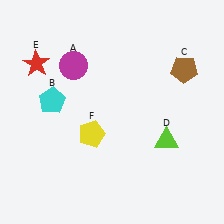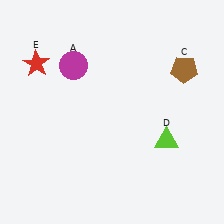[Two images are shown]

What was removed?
The yellow pentagon (F), the cyan pentagon (B) were removed in Image 2.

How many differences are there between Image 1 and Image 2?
There are 2 differences between the two images.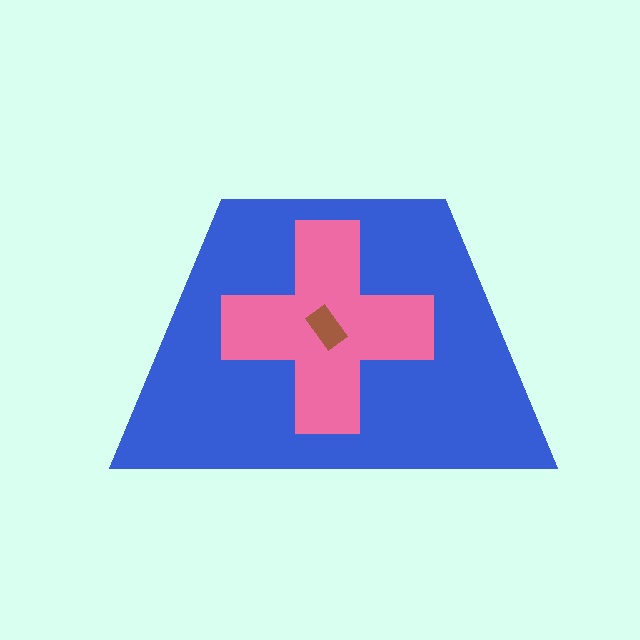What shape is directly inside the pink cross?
The brown rectangle.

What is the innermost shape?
The brown rectangle.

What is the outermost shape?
The blue trapezoid.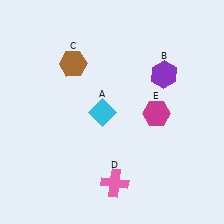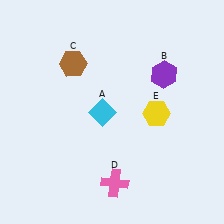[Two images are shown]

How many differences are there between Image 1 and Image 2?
There is 1 difference between the two images.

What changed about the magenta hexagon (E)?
In Image 1, E is magenta. In Image 2, it changed to yellow.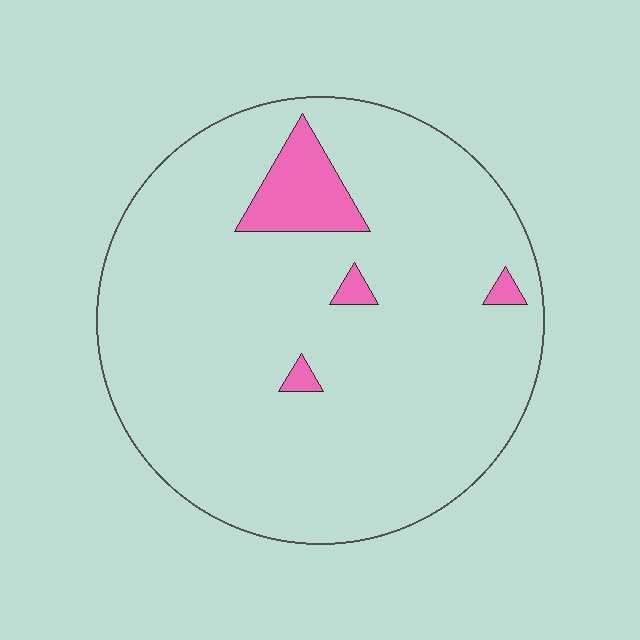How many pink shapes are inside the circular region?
4.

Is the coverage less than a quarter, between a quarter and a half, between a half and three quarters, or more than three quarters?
Less than a quarter.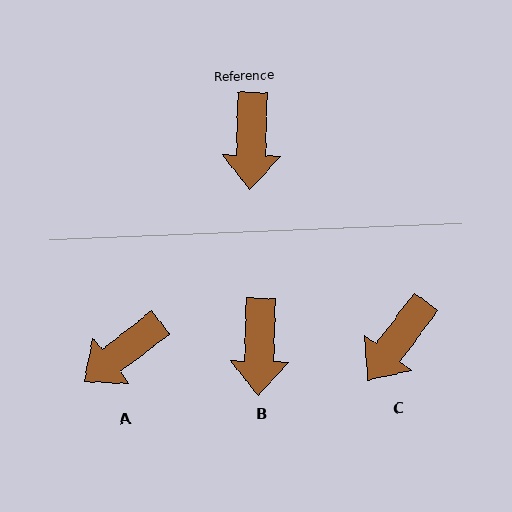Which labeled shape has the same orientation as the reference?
B.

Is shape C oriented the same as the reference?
No, it is off by about 35 degrees.